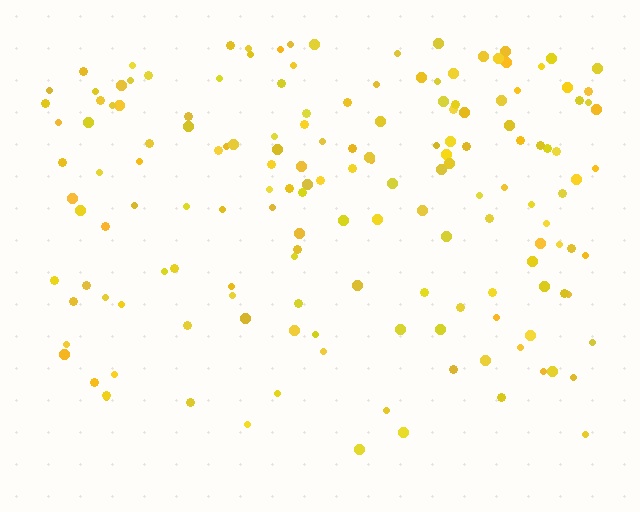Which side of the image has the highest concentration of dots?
The top.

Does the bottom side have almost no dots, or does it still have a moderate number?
Still a moderate number, just noticeably fewer than the top.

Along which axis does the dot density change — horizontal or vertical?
Vertical.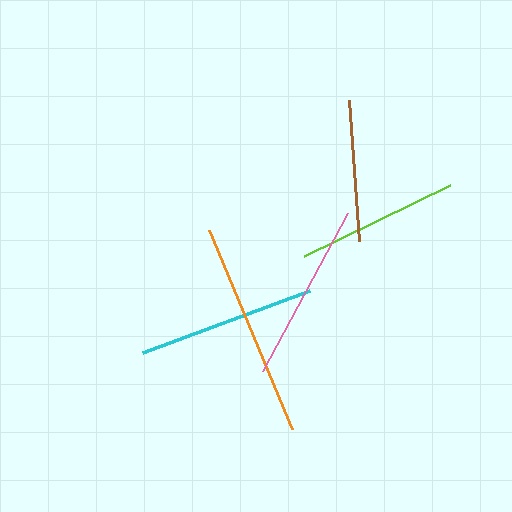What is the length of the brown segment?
The brown segment is approximately 141 pixels long.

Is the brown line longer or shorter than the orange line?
The orange line is longer than the brown line.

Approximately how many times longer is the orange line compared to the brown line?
The orange line is approximately 1.5 times the length of the brown line.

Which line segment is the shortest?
The brown line is the shortest at approximately 141 pixels.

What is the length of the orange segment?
The orange segment is approximately 215 pixels long.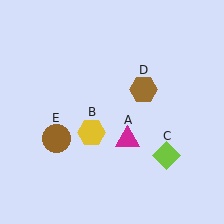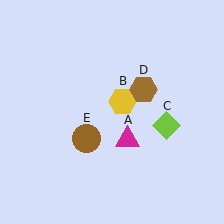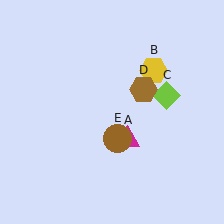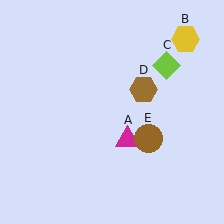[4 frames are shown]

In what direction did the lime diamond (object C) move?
The lime diamond (object C) moved up.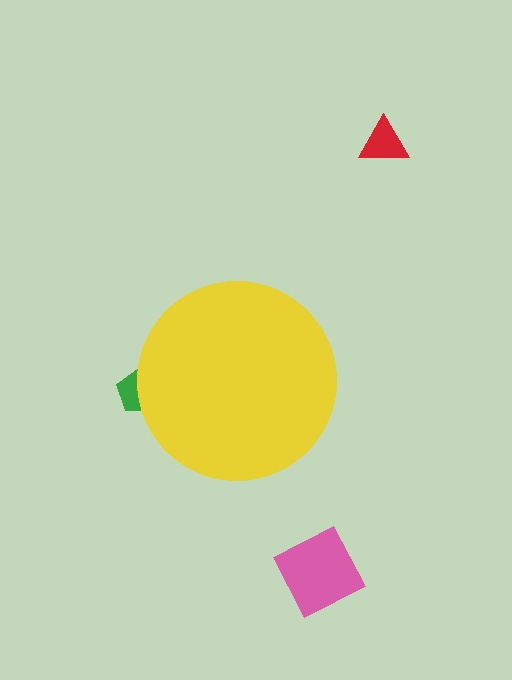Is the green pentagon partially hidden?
Yes, the green pentagon is partially hidden behind the yellow circle.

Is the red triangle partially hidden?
No, the red triangle is fully visible.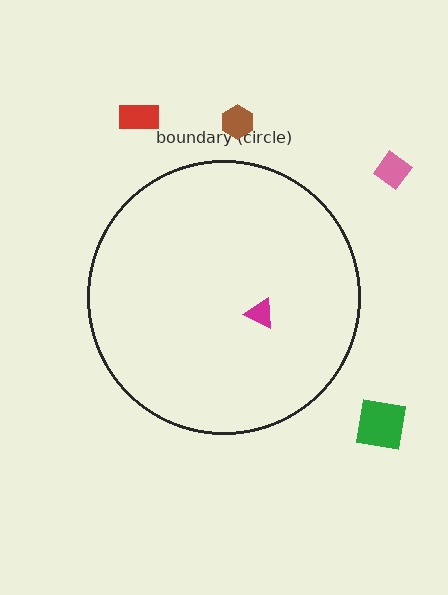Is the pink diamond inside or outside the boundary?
Outside.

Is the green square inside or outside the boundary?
Outside.